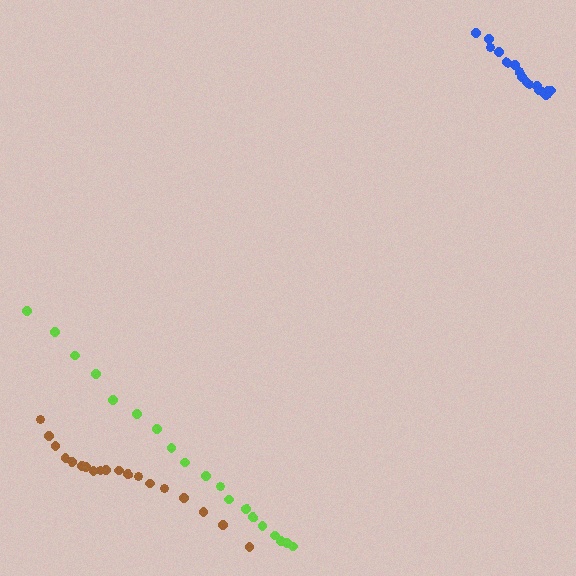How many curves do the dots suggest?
There are 3 distinct paths.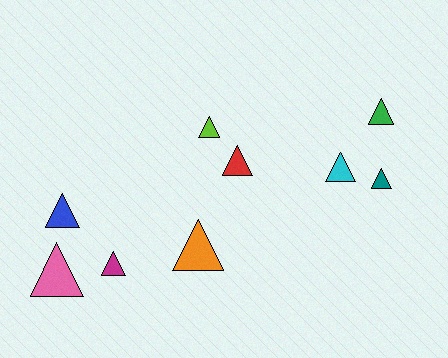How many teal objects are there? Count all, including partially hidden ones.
There is 1 teal object.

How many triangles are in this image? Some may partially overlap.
There are 9 triangles.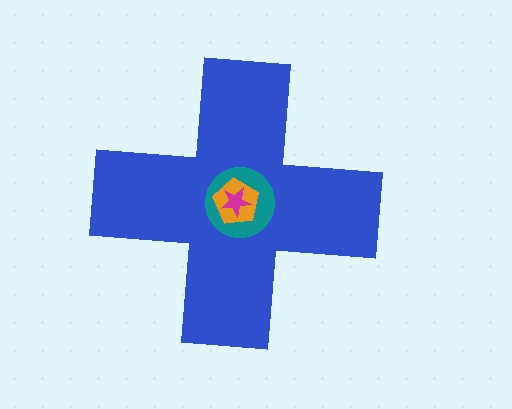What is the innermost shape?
The magenta star.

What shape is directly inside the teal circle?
The orange pentagon.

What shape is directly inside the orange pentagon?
The magenta star.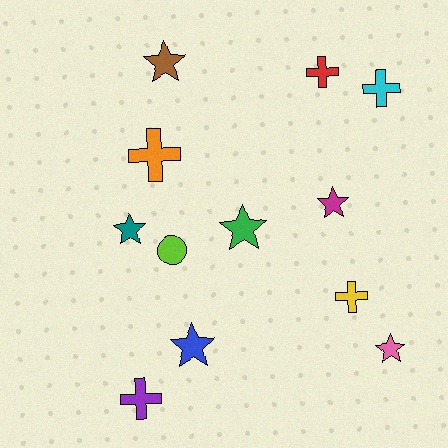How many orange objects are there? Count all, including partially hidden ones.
There is 1 orange object.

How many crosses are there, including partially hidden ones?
There are 5 crosses.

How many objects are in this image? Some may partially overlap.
There are 12 objects.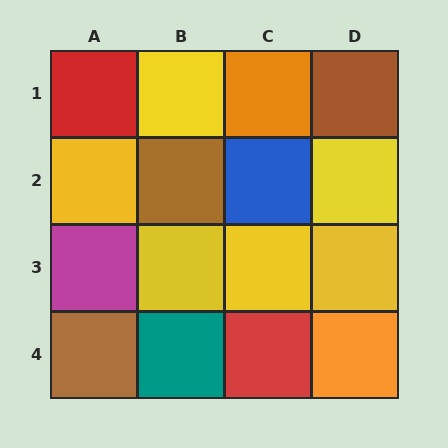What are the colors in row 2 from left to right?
Yellow, brown, blue, yellow.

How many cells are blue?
1 cell is blue.